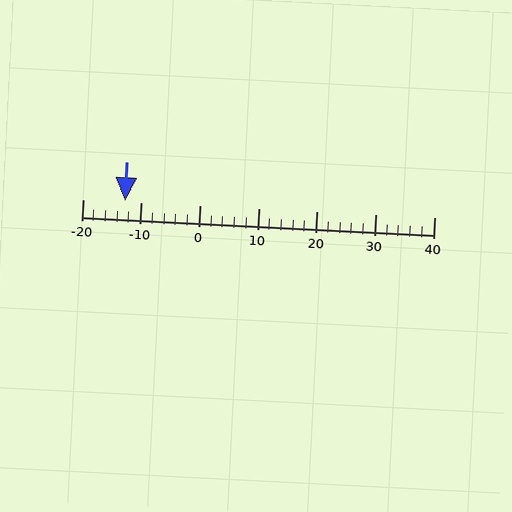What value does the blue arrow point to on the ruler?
The blue arrow points to approximately -13.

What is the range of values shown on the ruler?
The ruler shows values from -20 to 40.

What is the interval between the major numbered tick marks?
The major tick marks are spaced 10 units apart.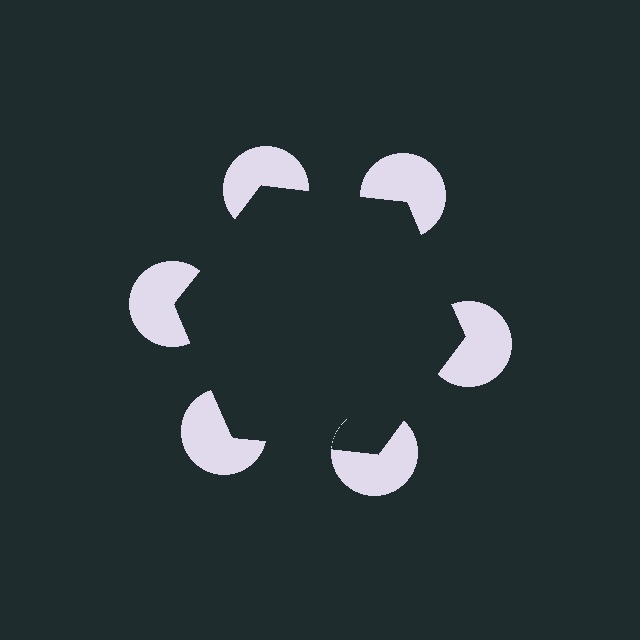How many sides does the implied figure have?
6 sides.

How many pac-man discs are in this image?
There are 6 — one at each vertex of the illusory hexagon.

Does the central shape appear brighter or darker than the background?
It typically appears slightly darker than the background, even though no actual brightness change is drawn.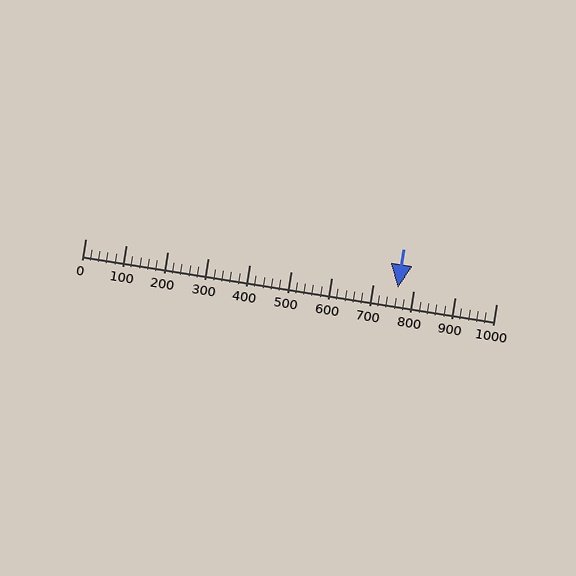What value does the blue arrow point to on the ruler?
The blue arrow points to approximately 760.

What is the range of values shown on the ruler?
The ruler shows values from 0 to 1000.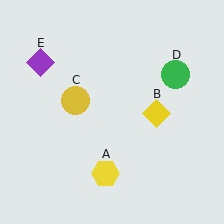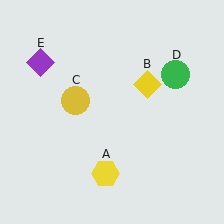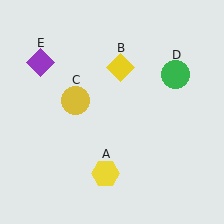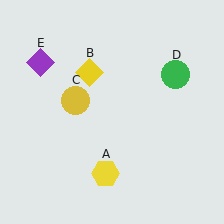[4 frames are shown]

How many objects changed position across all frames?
1 object changed position: yellow diamond (object B).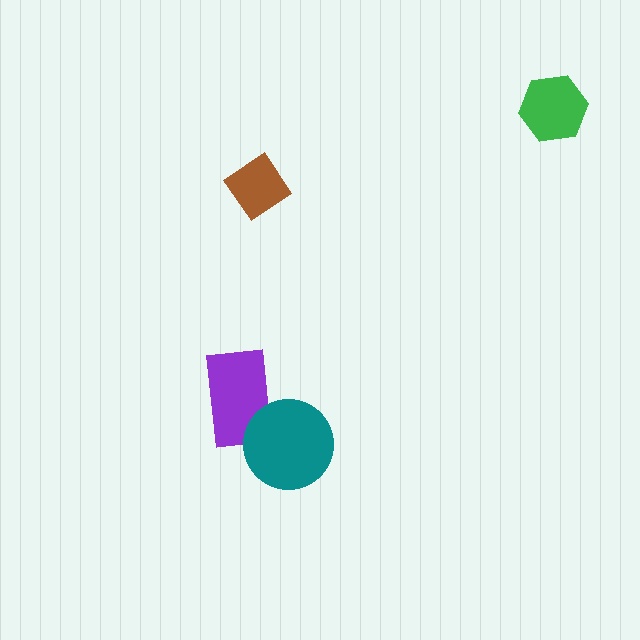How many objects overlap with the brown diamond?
0 objects overlap with the brown diamond.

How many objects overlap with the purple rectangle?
1 object overlaps with the purple rectangle.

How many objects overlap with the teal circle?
1 object overlaps with the teal circle.